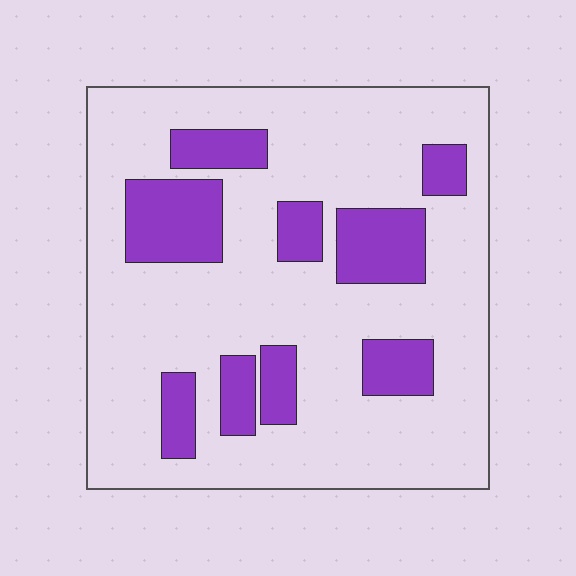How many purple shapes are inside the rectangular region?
9.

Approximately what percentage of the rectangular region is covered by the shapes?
Approximately 25%.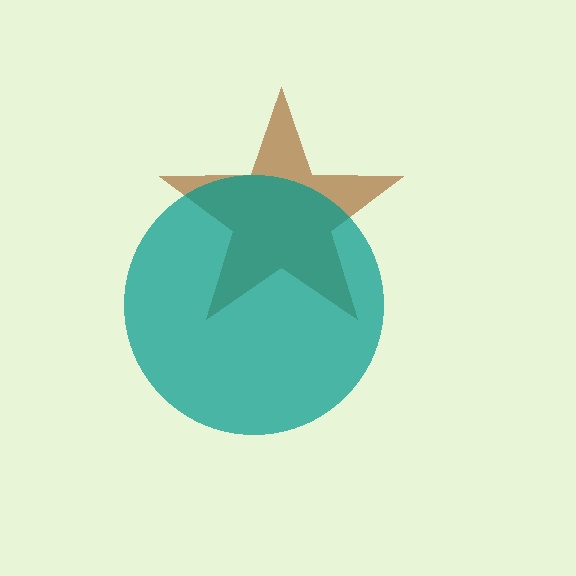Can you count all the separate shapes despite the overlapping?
Yes, there are 2 separate shapes.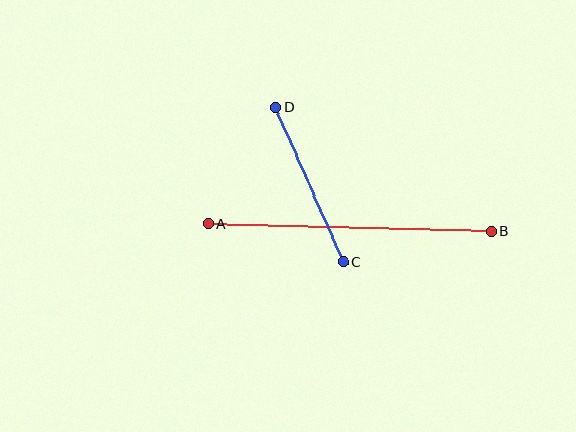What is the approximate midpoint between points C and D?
The midpoint is at approximately (309, 184) pixels.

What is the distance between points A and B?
The distance is approximately 283 pixels.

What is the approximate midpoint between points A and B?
The midpoint is at approximately (349, 228) pixels.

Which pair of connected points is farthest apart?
Points A and B are farthest apart.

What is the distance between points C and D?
The distance is approximately 169 pixels.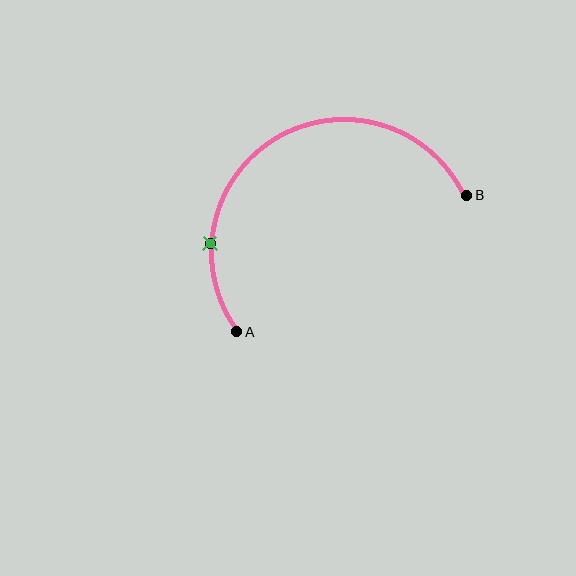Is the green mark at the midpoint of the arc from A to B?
No. The green mark lies on the arc but is closer to endpoint A. The arc midpoint would be at the point on the curve equidistant along the arc from both A and B.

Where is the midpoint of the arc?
The arc midpoint is the point on the curve farthest from the straight line joining A and B. It sits above that line.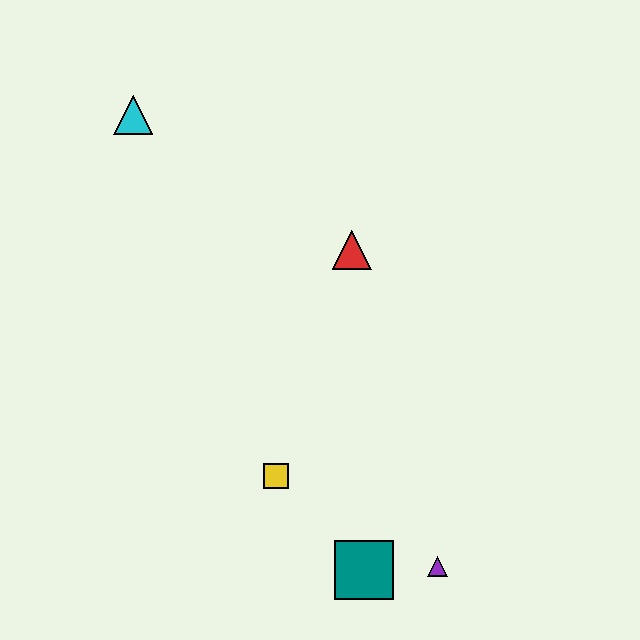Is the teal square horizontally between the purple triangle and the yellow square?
Yes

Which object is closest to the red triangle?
The yellow square is closest to the red triangle.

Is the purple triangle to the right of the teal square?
Yes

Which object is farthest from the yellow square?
The cyan triangle is farthest from the yellow square.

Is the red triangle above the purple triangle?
Yes